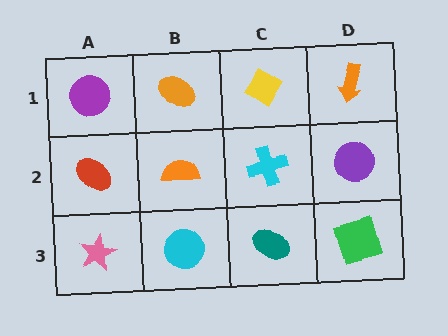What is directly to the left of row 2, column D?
A cyan cross.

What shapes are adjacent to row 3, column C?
A cyan cross (row 2, column C), a cyan circle (row 3, column B), a green square (row 3, column D).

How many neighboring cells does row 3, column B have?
3.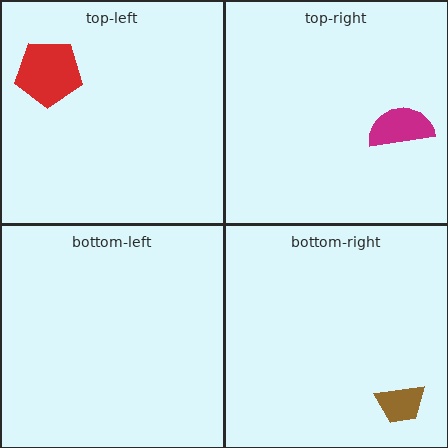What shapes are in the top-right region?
The magenta semicircle.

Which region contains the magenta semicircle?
The top-right region.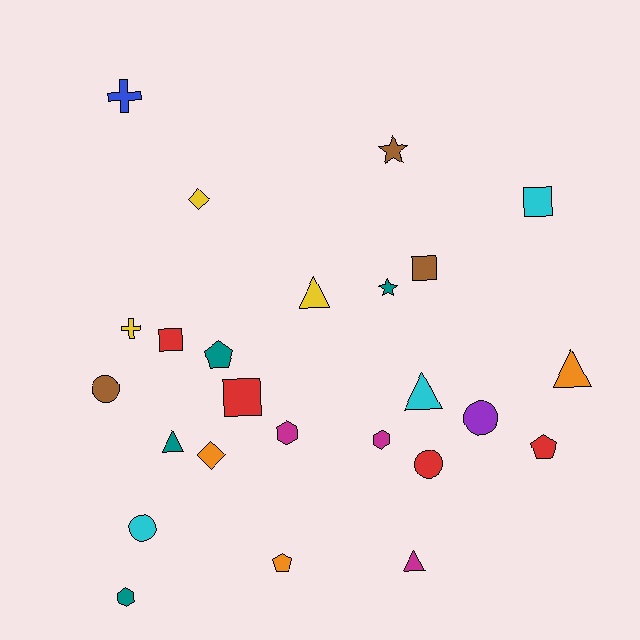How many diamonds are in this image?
There are 2 diamonds.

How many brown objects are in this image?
There are 3 brown objects.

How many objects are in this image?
There are 25 objects.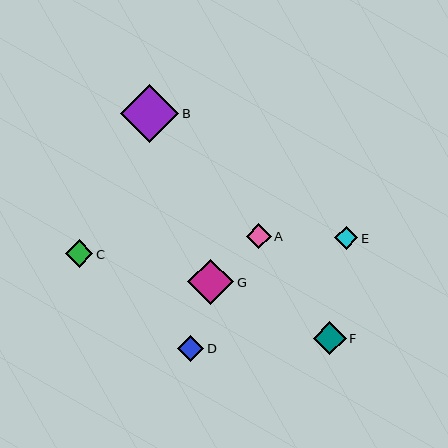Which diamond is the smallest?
Diamond E is the smallest with a size of approximately 23 pixels.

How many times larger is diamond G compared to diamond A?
Diamond G is approximately 1.8 times the size of diamond A.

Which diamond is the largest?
Diamond B is the largest with a size of approximately 58 pixels.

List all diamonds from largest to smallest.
From largest to smallest: B, G, F, C, D, A, E.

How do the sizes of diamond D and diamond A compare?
Diamond D and diamond A are approximately the same size.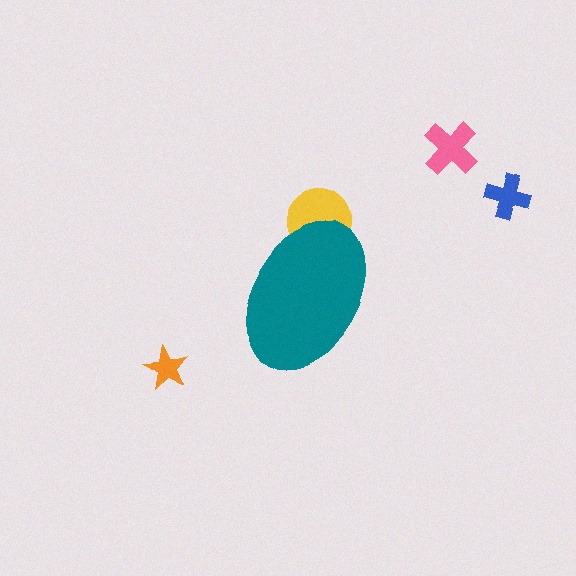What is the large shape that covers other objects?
A teal ellipse.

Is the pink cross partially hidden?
No, the pink cross is fully visible.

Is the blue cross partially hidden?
No, the blue cross is fully visible.